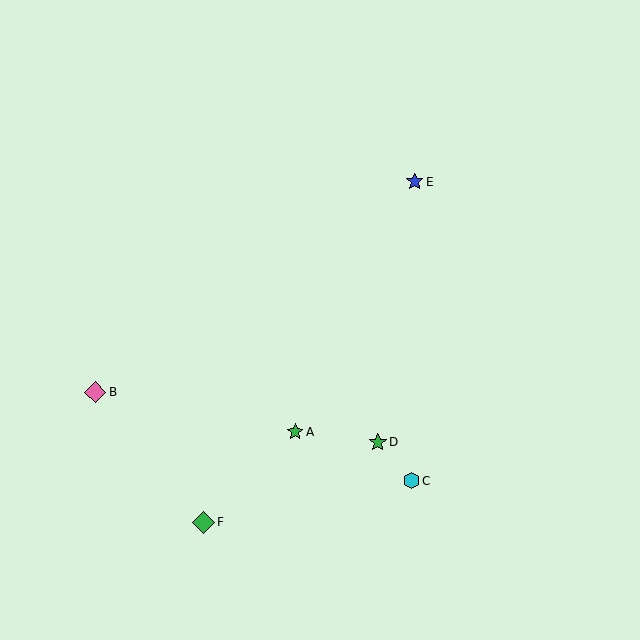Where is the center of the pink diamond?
The center of the pink diamond is at (95, 392).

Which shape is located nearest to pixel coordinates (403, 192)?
The blue star (labeled E) at (415, 182) is nearest to that location.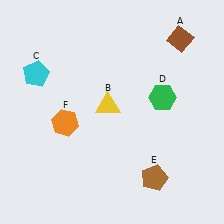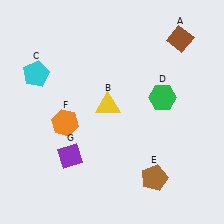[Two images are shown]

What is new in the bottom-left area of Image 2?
A purple diamond (G) was added in the bottom-left area of Image 2.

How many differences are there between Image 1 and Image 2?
There is 1 difference between the two images.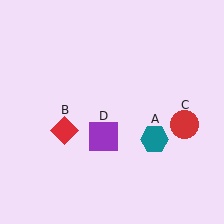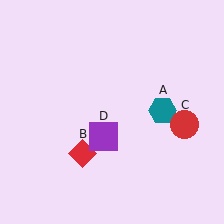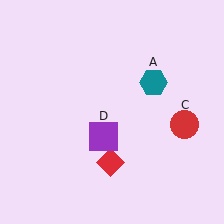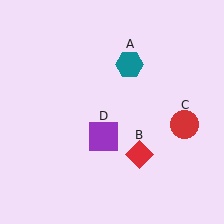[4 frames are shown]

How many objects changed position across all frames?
2 objects changed position: teal hexagon (object A), red diamond (object B).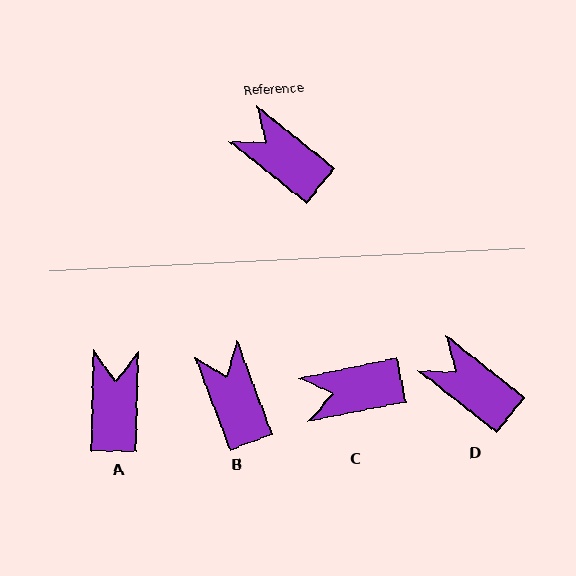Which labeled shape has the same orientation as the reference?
D.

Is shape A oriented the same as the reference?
No, it is off by about 53 degrees.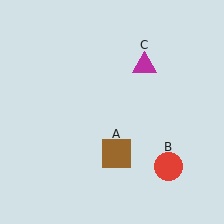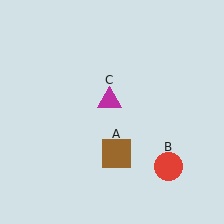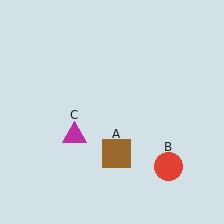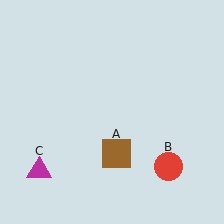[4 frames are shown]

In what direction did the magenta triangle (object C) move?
The magenta triangle (object C) moved down and to the left.